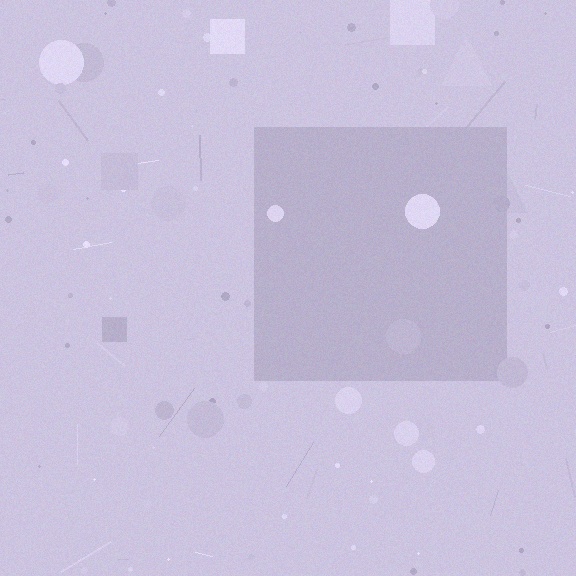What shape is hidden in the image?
A square is hidden in the image.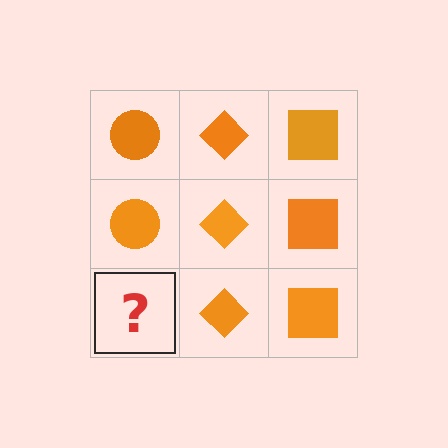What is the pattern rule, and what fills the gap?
The rule is that each column has a consistent shape. The gap should be filled with an orange circle.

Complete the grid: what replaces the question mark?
The question mark should be replaced with an orange circle.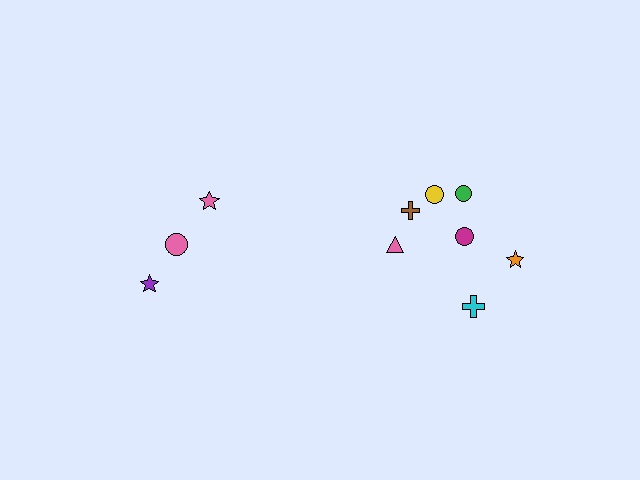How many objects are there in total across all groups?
There are 10 objects.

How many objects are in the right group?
There are 7 objects.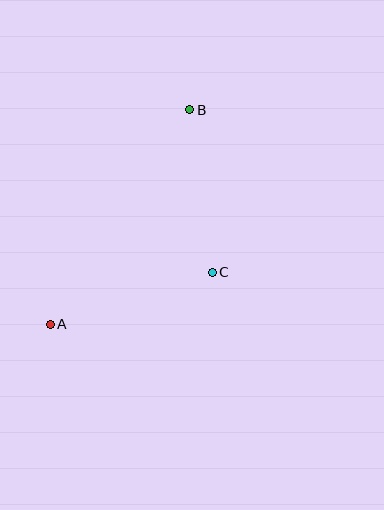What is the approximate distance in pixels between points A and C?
The distance between A and C is approximately 170 pixels.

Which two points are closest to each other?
Points B and C are closest to each other.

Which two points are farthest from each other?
Points A and B are farthest from each other.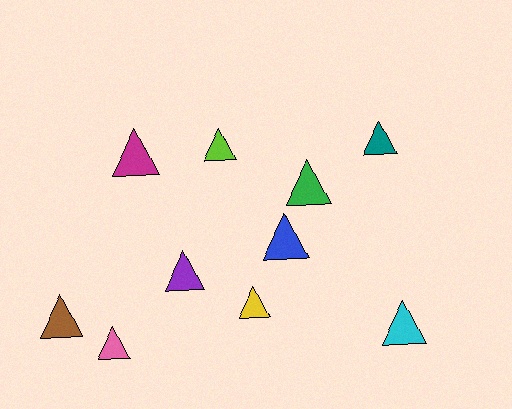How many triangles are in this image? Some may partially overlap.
There are 10 triangles.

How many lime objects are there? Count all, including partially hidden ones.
There is 1 lime object.